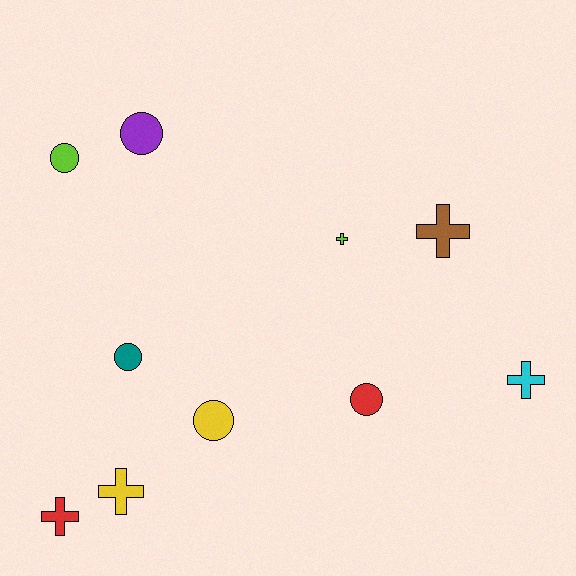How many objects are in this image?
There are 10 objects.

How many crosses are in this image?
There are 5 crosses.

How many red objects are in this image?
There are 2 red objects.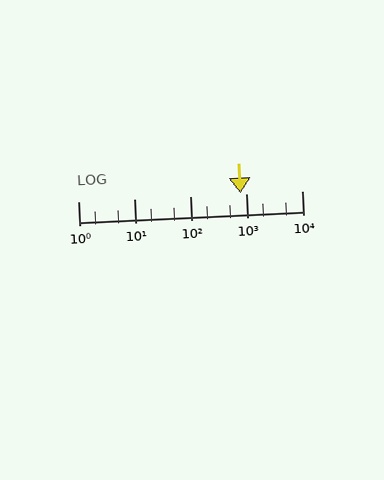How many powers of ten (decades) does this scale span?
The scale spans 4 decades, from 1 to 10000.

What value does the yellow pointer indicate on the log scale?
The pointer indicates approximately 810.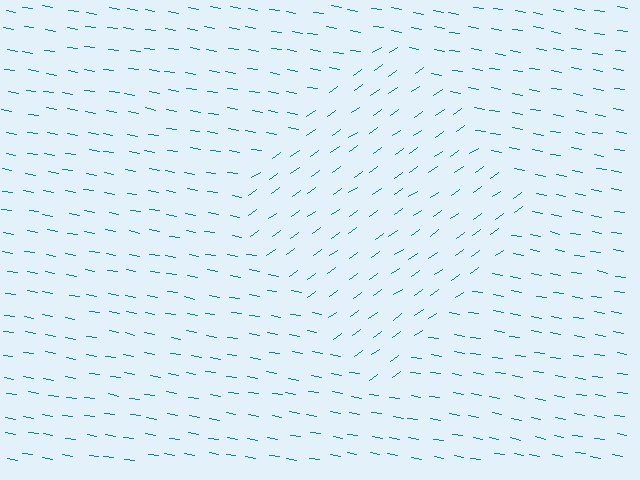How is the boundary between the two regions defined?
The boundary is defined purely by a change in line orientation (approximately 45 degrees difference). All lines are the same color and thickness.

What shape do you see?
I see a diamond.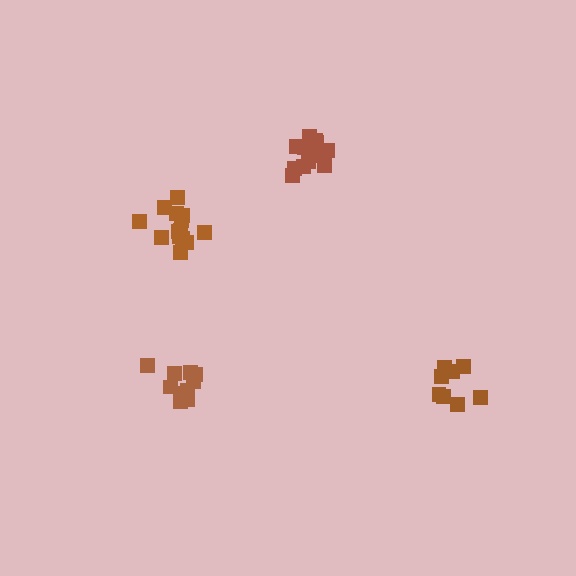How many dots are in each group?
Group 1: 10 dots, Group 2: 14 dots, Group 3: 13 dots, Group 4: 9 dots (46 total).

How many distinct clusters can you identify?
There are 4 distinct clusters.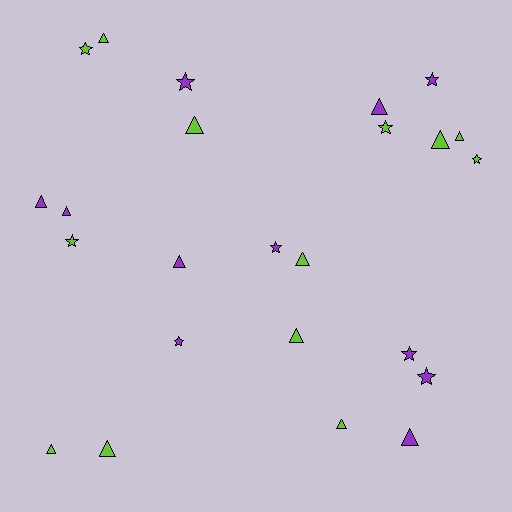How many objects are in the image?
There are 24 objects.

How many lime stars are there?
There are 4 lime stars.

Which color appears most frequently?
Lime, with 13 objects.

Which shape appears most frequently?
Triangle, with 14 objects.